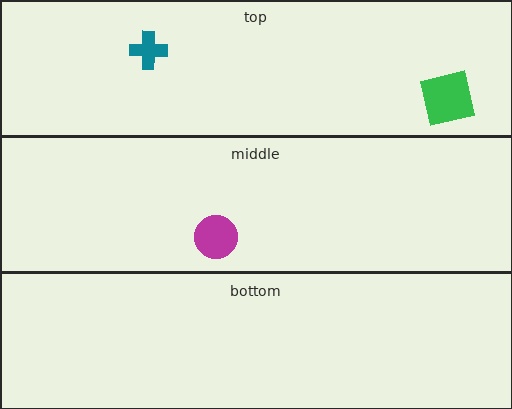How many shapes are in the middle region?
1.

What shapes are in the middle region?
The magenta circle.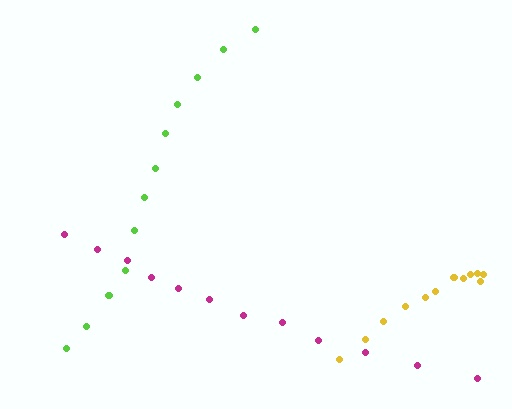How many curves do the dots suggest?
There are 3 distinct paths.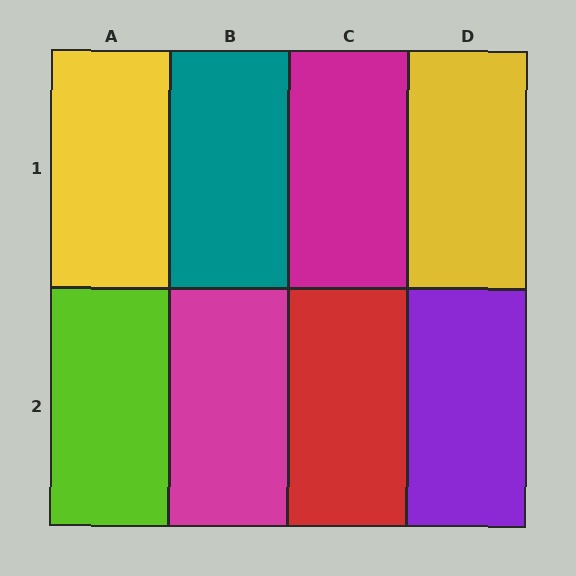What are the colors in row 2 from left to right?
Lime, magenta, red, purple.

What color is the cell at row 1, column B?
Teal.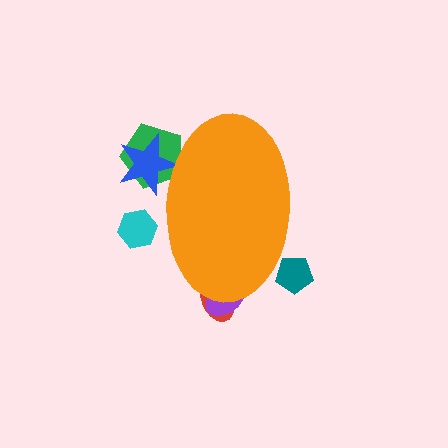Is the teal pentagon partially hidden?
Yes, the teal pentagon is partially hidden behind the orange ellipse.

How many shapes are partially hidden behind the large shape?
6 shapes are partially hidden.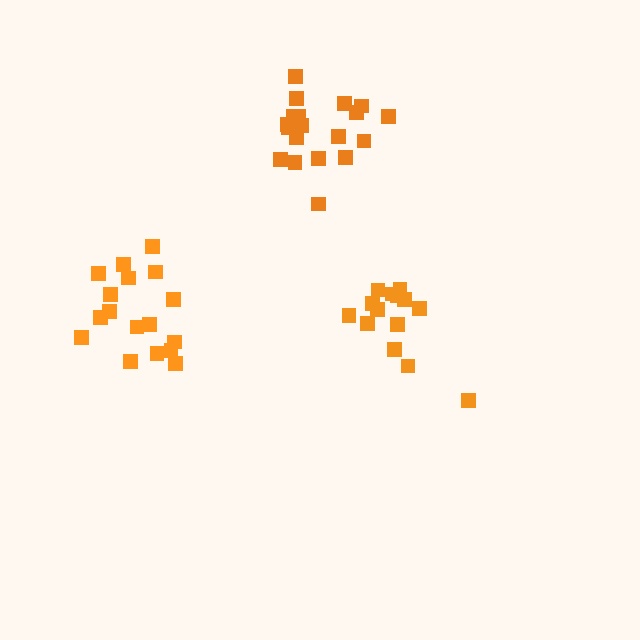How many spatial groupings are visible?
There are 3 spatial groupings.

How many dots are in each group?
Group 1: 17 dots, Group 2: 14 dots, Group 3: 19 dots (50 total).